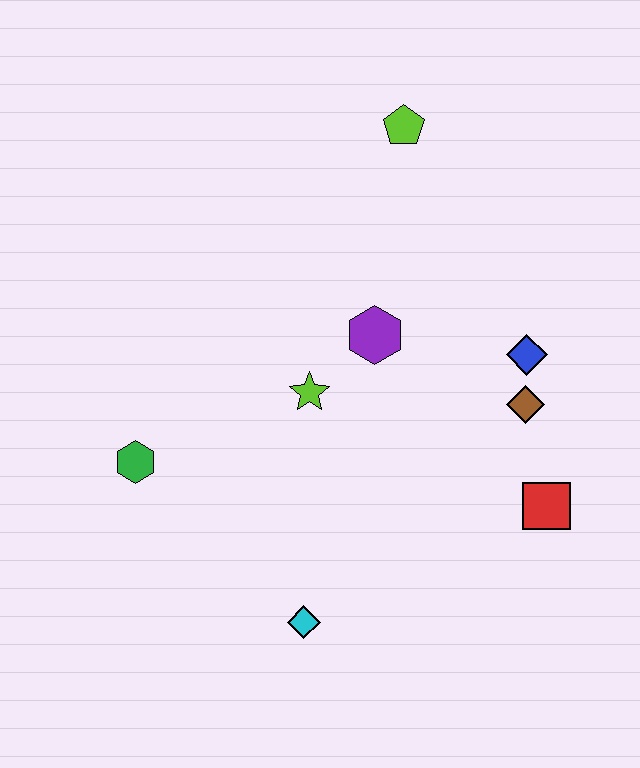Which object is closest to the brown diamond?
The blue diamond is closest to the brown diamond.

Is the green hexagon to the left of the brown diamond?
Yes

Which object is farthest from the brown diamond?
The green hexagon is farthest from the brown diamond.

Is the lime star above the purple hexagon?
No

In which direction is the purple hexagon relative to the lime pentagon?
The purple hexagon is below the lime pentagon.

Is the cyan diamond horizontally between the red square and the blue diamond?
No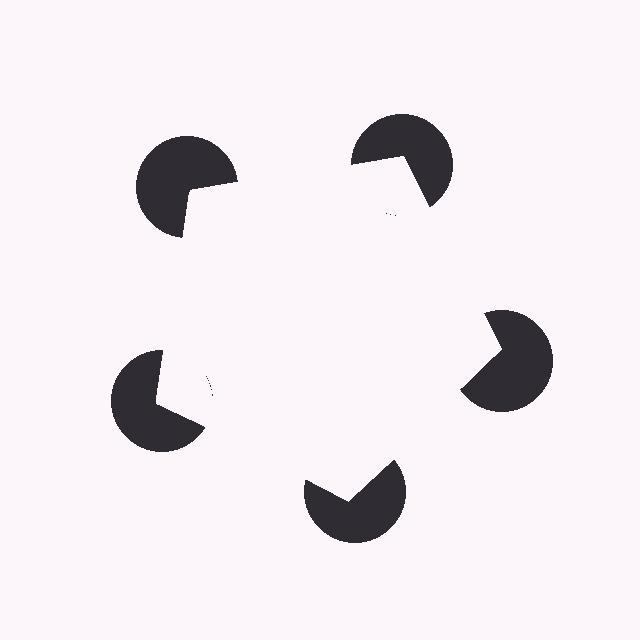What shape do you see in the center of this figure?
An illusory pentagon — its edges are inferred from the aligned wedge cuts in the pac-man discs, not physically drawn.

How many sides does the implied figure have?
5 sides.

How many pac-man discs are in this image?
There are 5 — one at each vertex of the illusory pentagon.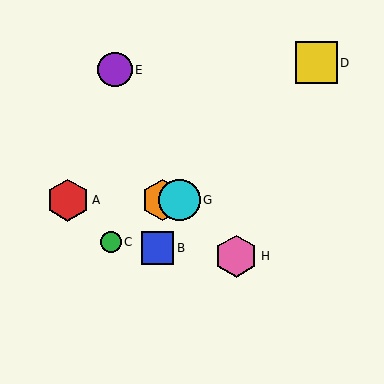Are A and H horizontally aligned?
No, A is at y≈200 and H is at y≈256.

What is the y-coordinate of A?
Object A is at y≈200.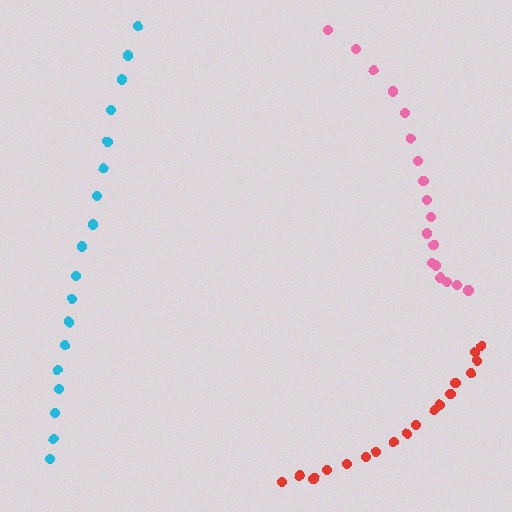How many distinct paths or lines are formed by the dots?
There are 3 distinct paths.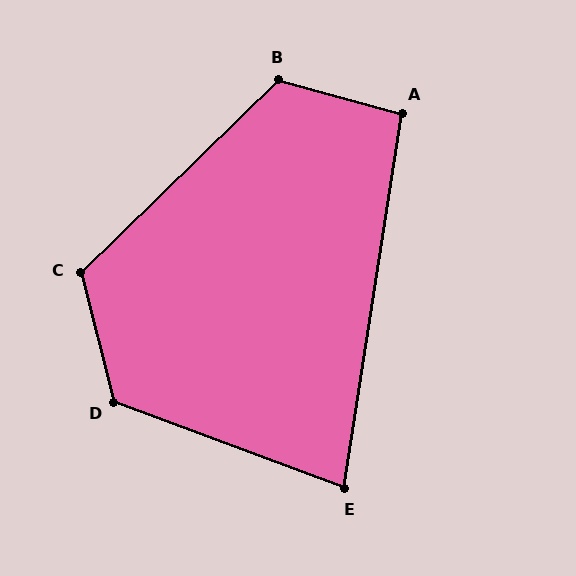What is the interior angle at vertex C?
Approximately 120 degrees (obtuse).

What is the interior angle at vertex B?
Approximately 120 degrees (obtuse).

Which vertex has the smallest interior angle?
E, at approximately 78 degrees.